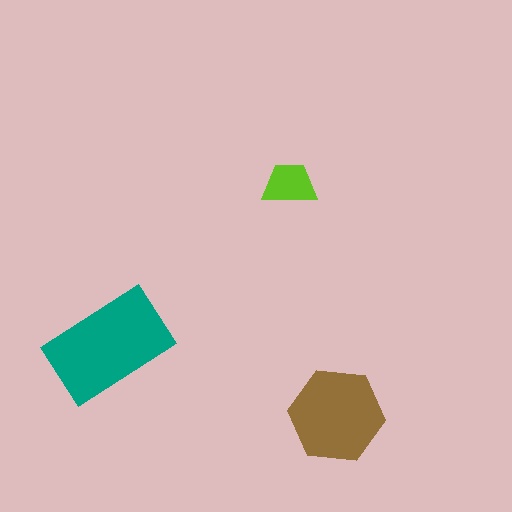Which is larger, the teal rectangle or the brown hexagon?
The teal rectangle.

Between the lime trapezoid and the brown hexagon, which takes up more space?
The brown hexagon.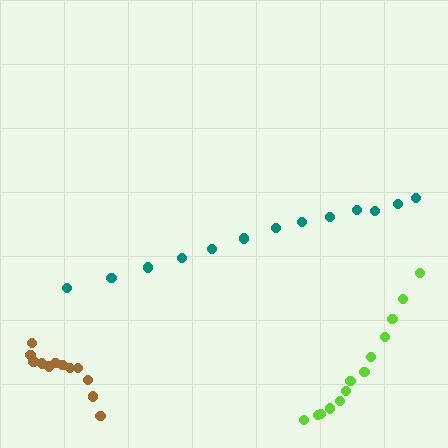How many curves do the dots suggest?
There are 3 distinct paths.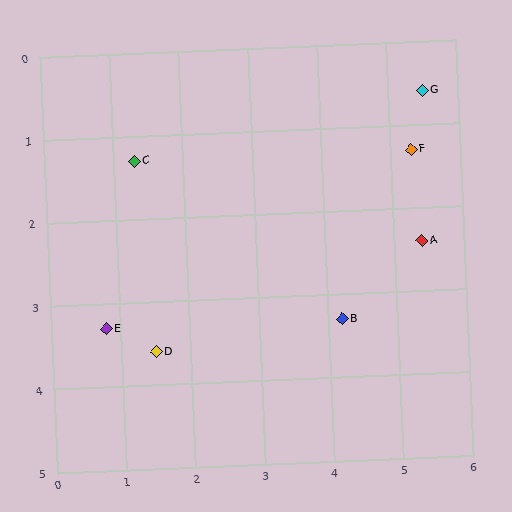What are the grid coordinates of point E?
Point E is at approximately (0.8, 3.3).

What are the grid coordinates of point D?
Point D is at approximately (1.5, 3.6).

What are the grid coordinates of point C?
Point C is at approximately (1.3, 1.3).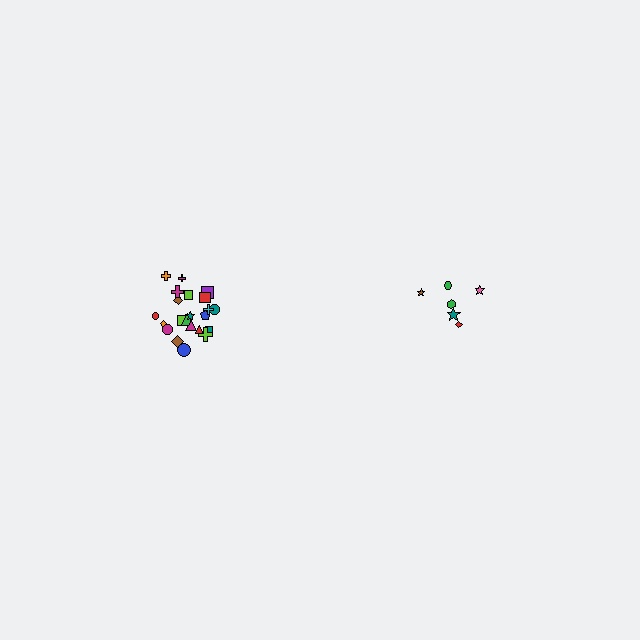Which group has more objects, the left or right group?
The left group.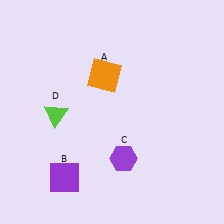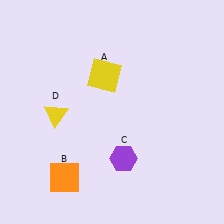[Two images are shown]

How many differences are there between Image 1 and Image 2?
There are 3 differences between the two images.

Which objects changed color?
A changed from orange to yellow. B changed from purple to orange. D changed from lime to yellow.